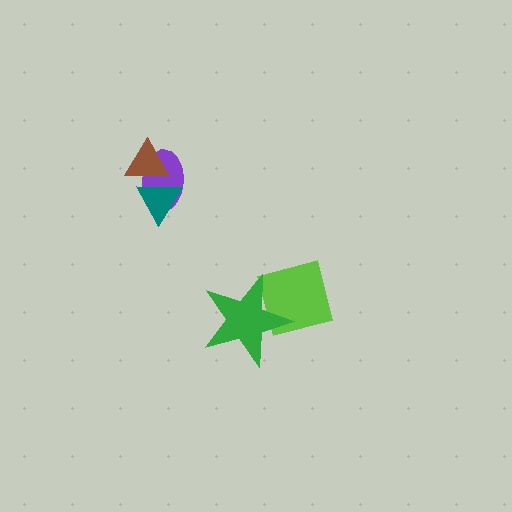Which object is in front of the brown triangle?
The teal triangle is in front of the brown triangle.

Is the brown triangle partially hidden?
Yes, it is partially covered by another shape.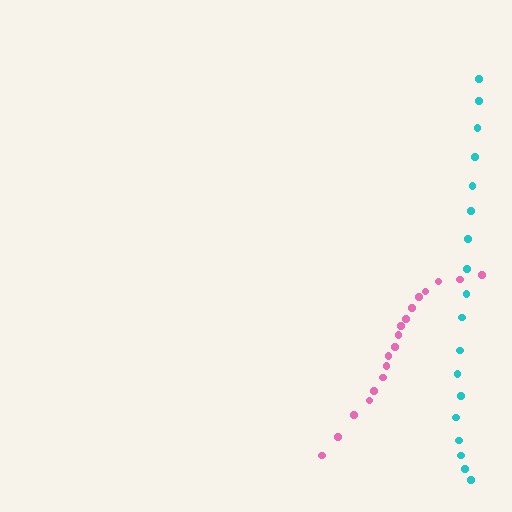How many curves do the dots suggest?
There are 2 distinct paths.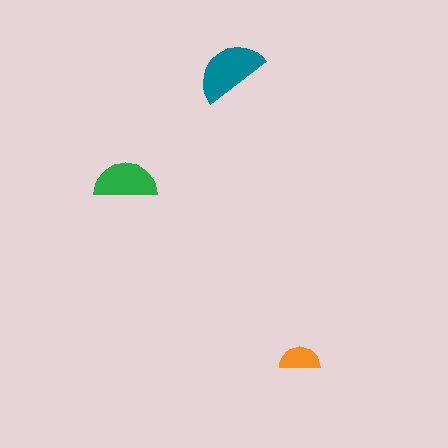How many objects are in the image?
There are 3 objects in the image.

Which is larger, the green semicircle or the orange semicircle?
The green one.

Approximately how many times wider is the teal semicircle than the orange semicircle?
About 1.5 times wider.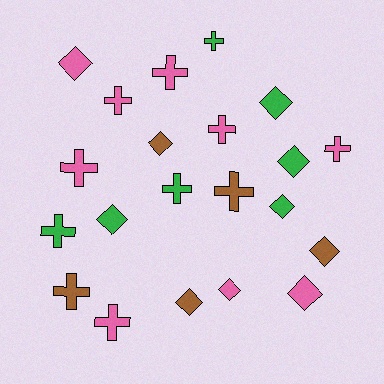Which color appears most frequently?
Pink, with 9 objects.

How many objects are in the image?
There are 21 objects.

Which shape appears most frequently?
Cross, with 11 objects.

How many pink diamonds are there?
There are 3 pink diamonds.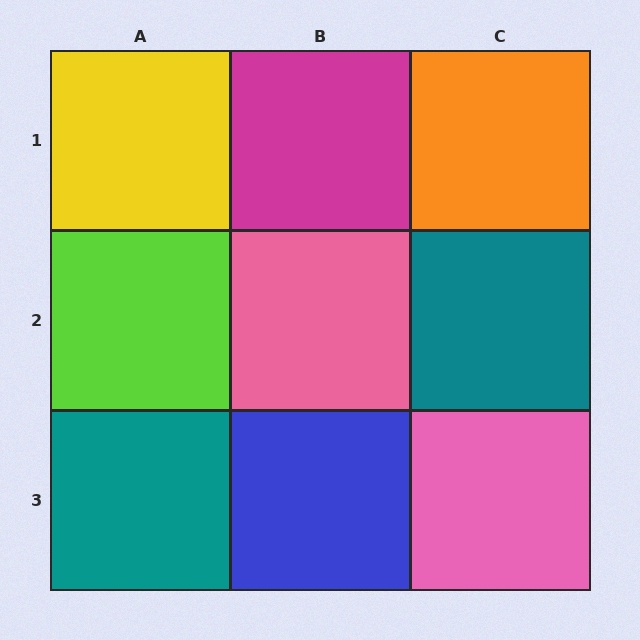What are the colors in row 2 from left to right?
Lime, pink, teal.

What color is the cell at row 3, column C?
Pink.